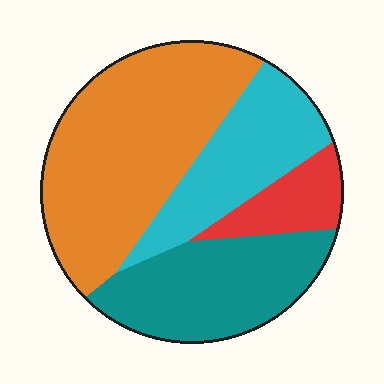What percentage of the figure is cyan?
Cyan covers roughly 20% of the figure.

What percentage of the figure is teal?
Teal takes up about one quarter (1/4) of the figure.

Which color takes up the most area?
Orange, at roughly 45%.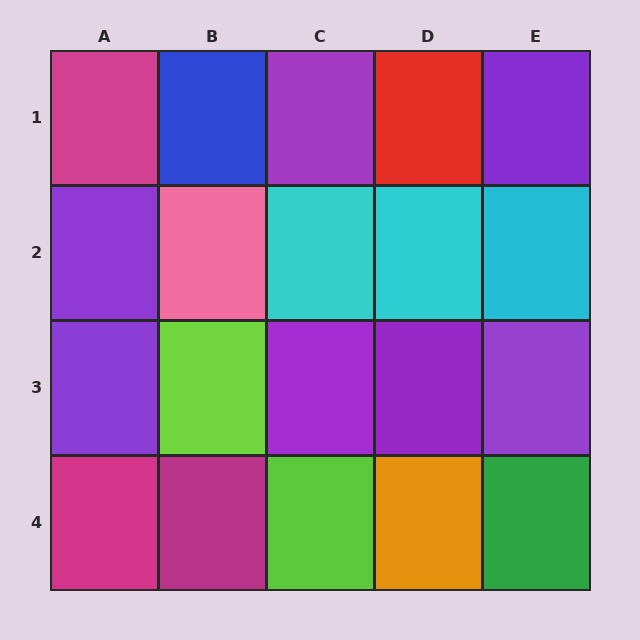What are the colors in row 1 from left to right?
Magenta, blue, purple, red, purple.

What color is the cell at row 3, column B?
Lime.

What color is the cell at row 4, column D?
Orange.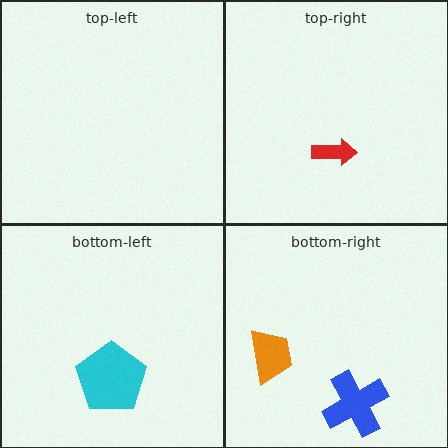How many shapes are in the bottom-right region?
2.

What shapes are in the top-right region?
The red arrow.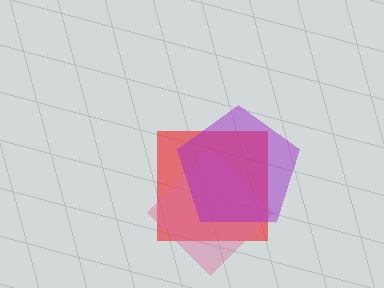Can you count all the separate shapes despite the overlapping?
Yes, there are 3 separate shapes.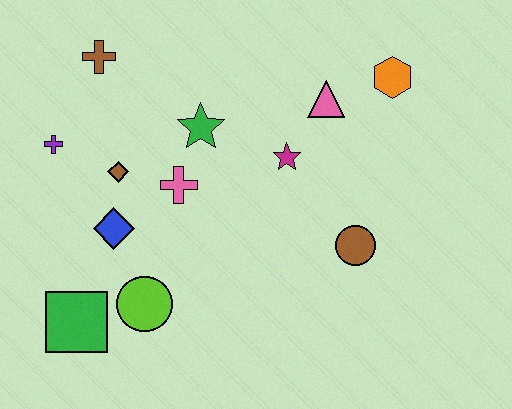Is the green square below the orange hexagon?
Yes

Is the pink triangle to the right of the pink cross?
Yes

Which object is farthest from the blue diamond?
The orange hexagon is farthest from the blue diamond.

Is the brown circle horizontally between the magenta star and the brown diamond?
No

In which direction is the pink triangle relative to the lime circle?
The pink triangle is above the lime circle.